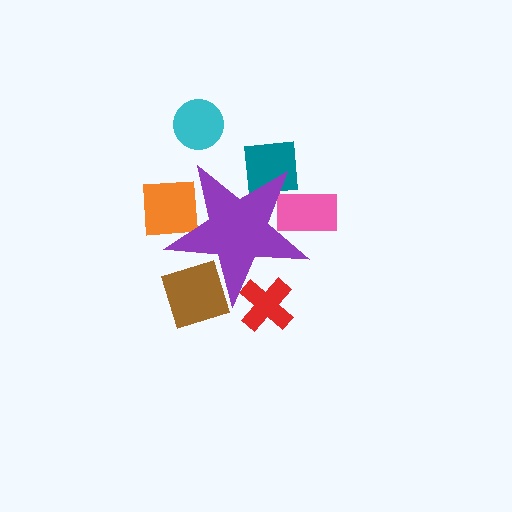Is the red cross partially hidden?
Yes, the red cross is partially hidden behind the purple star.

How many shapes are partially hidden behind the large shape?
5 shapes are partially hidden.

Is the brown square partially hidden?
Yes, the brown square is partially hidden behind the purple star.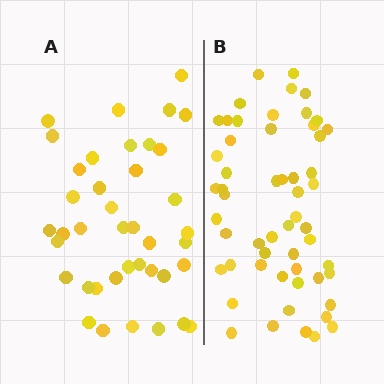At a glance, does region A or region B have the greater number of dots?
Region B (the right region) has more dots.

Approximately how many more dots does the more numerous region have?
Region B has approximately 15 more dots than region A.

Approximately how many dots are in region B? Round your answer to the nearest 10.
About 60 dots. (The exact count is 55, which rounds to 60.)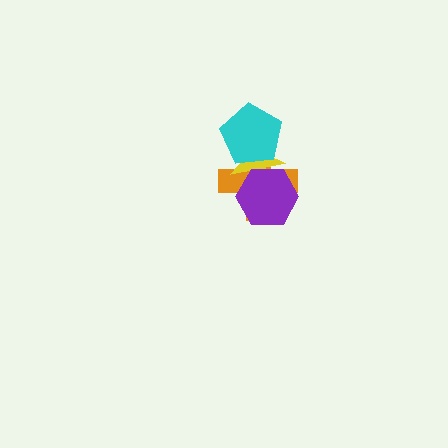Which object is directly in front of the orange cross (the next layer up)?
The yellow star is directly in front of the orange cross.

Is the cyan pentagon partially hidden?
No, no other shape covers it.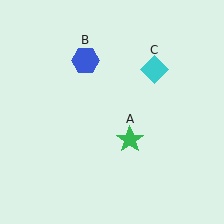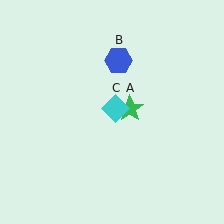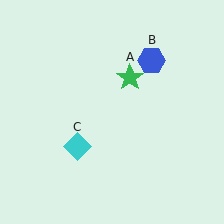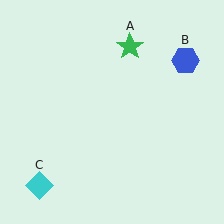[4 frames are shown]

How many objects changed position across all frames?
3 objects changed position: green star (object A), blue hexagon (object B), cyan diamond (object C).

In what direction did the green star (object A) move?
The green star (object A) moved up.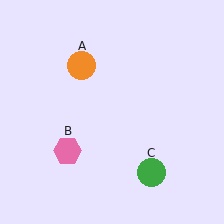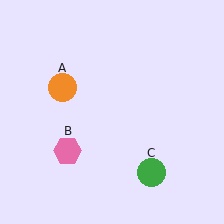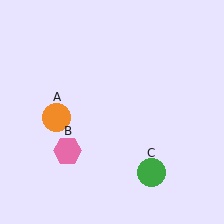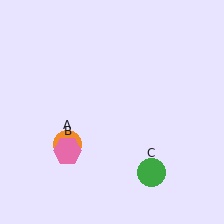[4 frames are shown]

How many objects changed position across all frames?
1 object changed position: orange circle (object A).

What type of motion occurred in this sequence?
The orange circle (object A) rotated counterclockwise around the center of the scene.